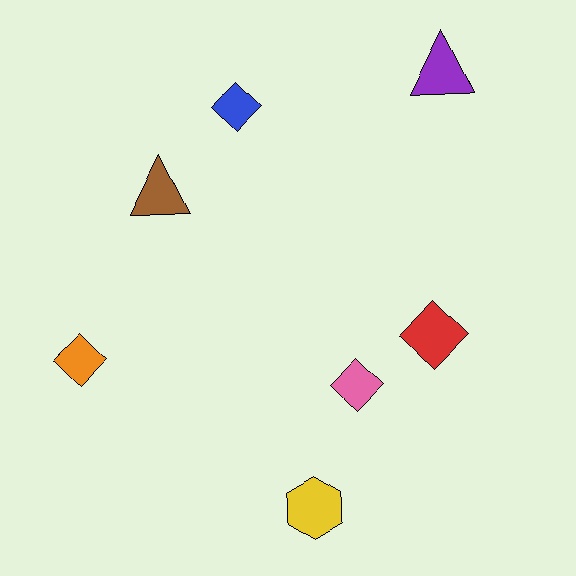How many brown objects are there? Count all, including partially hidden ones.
There is 1 brown object.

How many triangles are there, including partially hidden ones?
There are 2 triangles.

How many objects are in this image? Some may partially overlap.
There are 7 objects.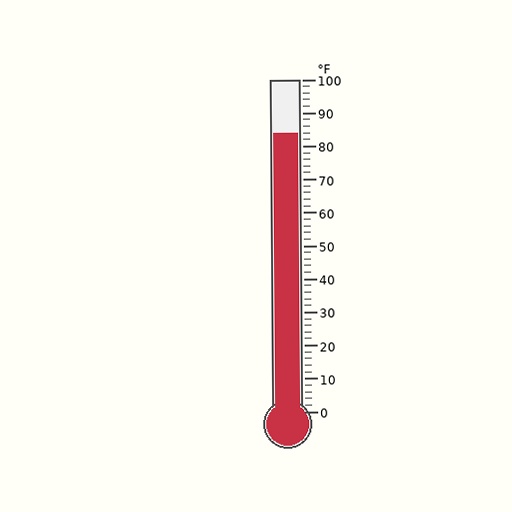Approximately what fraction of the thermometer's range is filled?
The thermometer is filled to approximately 85% of its range.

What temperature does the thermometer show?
The thermometer shows approximately 84°F.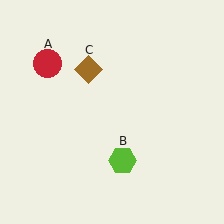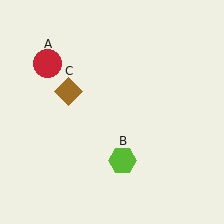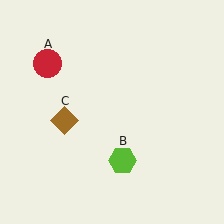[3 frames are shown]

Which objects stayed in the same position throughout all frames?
Red circle (object A) and lime hexagon (object B) remained stationary.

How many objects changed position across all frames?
1 object changed position: brown diamond (object C).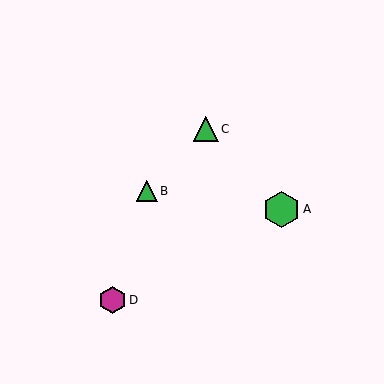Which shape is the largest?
The green hexagon (labeled A) is the largest.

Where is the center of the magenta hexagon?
The center of the magenta hexagon is at (112, 300).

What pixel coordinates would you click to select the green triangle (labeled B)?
Click at (147, 191) to select the green triangle B.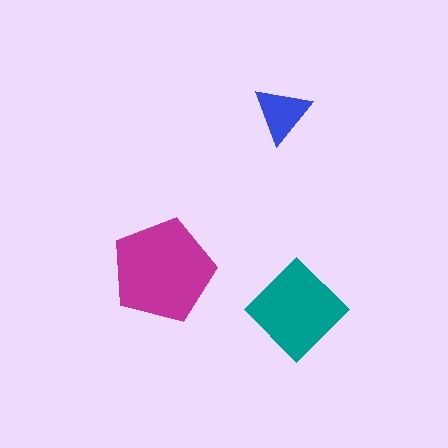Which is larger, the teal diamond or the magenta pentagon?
The magenta pentagon.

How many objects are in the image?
There are 3 objects in the image.